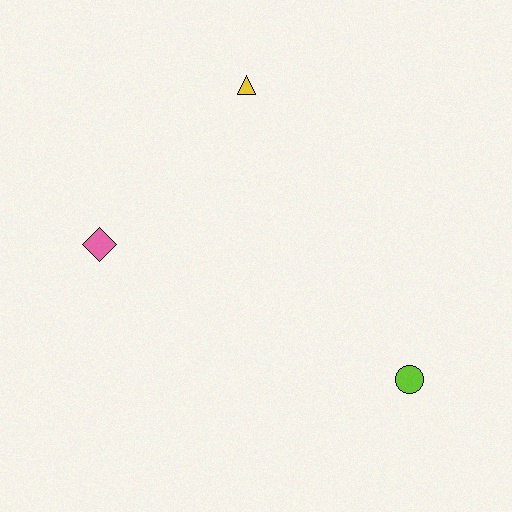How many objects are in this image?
There are 3 objects.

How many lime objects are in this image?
There is 1 lime object.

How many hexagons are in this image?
There are no hexagons.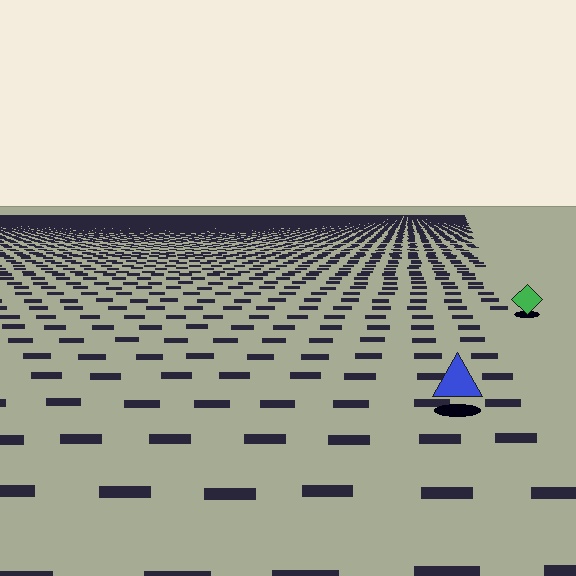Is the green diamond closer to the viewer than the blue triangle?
No. The blue triangle is closer — you can tell from the texture gradient: the ground texture is coarser near it.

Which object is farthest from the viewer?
The green diamond is farthest from the viewer. It appears smaller and the ground texture around it is denser.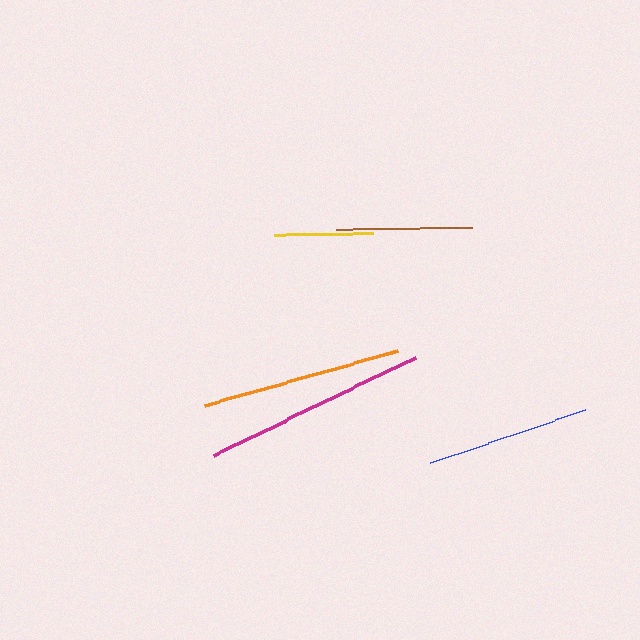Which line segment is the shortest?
The yellow line is the shortest at approximately 99 pixels.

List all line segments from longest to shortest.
From longest to shortest: magenta, orange, blue, brown, yellow.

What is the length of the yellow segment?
The yellow segment is approximately 99 pixels long.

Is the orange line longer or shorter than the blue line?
The orange line is longer than the blue line.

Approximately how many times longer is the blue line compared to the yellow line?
The blue line is approximately 1.7 times the length of the yellow line.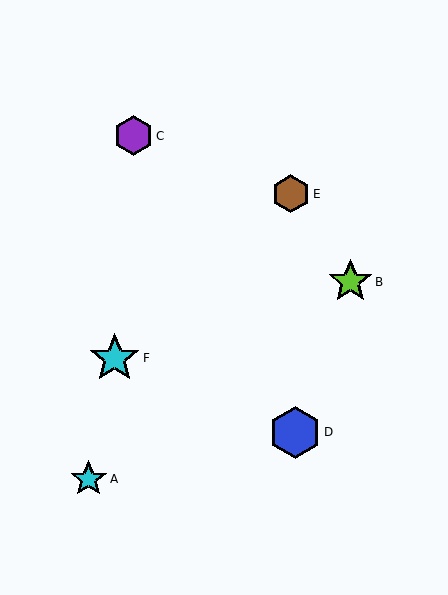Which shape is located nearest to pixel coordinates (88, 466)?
The cyan star (labeled A) at (89, 479) is nearest to that location.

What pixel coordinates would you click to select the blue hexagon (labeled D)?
Click at (295, 432) to select the blue hexagon D.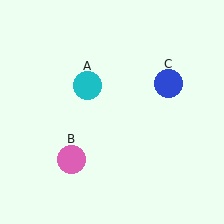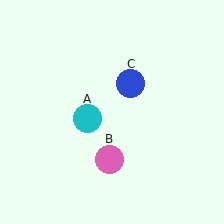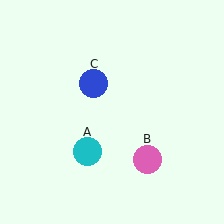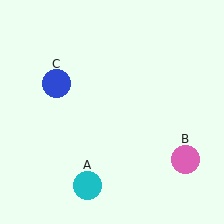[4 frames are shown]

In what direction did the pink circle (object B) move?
The pink circle (object B) moved right.